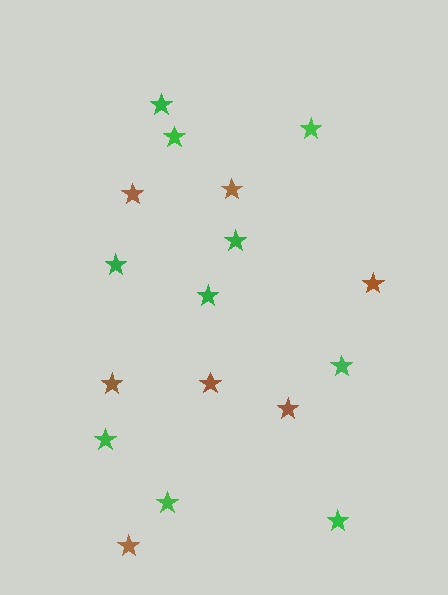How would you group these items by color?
There are 2 groups: one group of brown stars (7) and one group of green stars (10).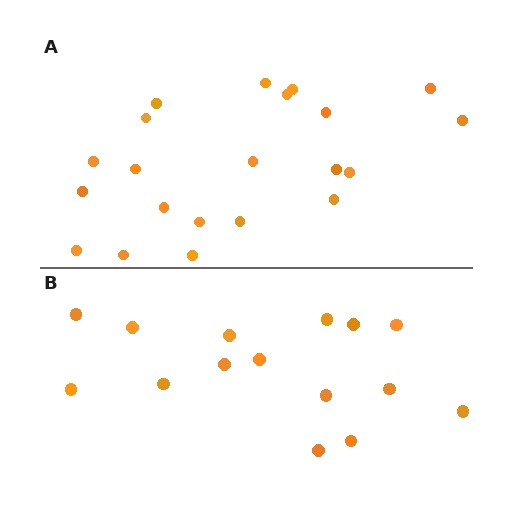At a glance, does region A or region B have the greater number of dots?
Region A (the top region) has more dots.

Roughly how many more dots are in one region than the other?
Region A has about 6 more dots than region B.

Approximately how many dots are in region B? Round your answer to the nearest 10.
About 20 dots. (The exact count is 15, which rounds to 20.)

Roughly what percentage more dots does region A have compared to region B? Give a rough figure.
About 40% more.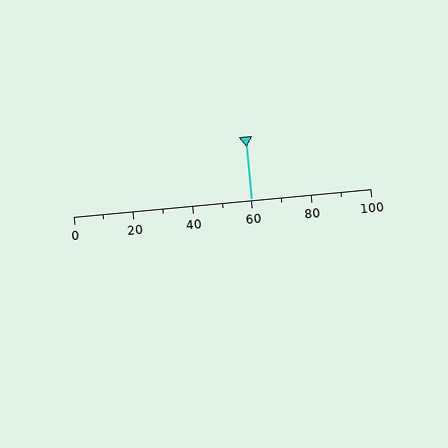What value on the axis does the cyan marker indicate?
The marker indicates approximately 60.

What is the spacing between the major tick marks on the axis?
The major ticks are spaced 20 apart.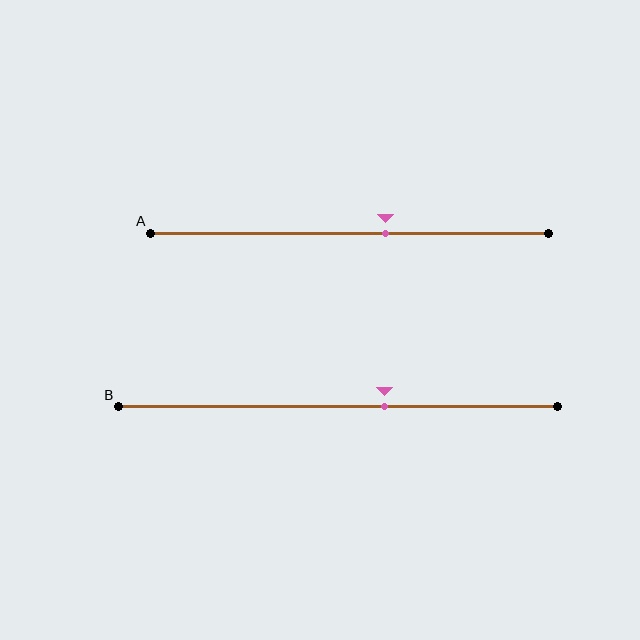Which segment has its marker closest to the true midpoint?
Segment A has its marker closest to the true midpoint.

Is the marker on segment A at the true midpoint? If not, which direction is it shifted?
No, the marker on segment A is shifted to the right by about 9% of the segment length.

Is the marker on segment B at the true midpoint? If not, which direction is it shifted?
No, the marker on segment B is shifted to the right by about 11% of the segment length.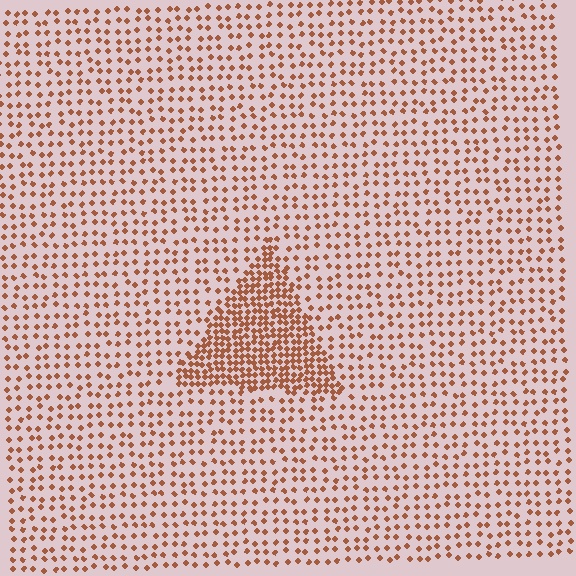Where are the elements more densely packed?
The elements are more densely packed inside the triangle boundary.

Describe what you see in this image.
The image contains small brown elements arranged at two different densities. A triangle-shaped region is visible where the elements are more densely packed than the surrounding area.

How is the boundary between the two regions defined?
The boundary is defined by a change in element density (approximately 2.5x ratio). All elements are the same color, size, and shape.